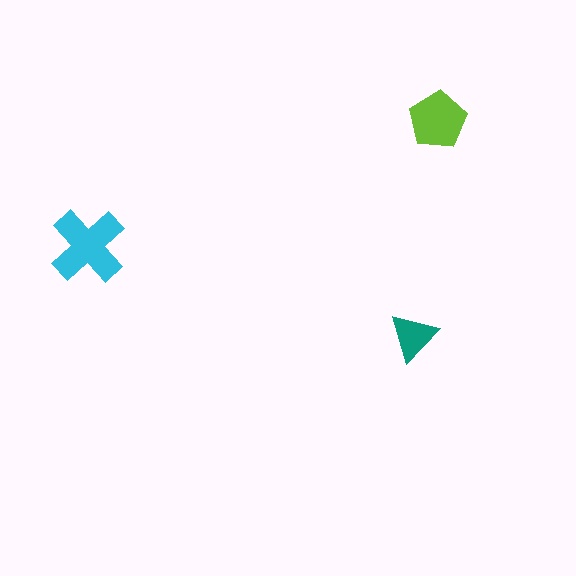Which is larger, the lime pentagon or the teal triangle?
The lime pentagon.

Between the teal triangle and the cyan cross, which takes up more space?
The cyan cross.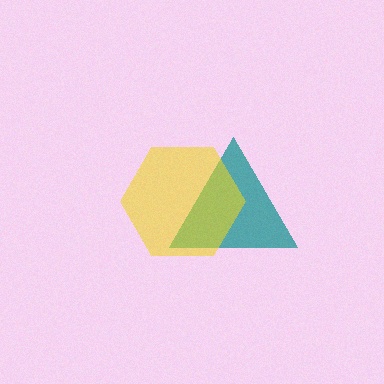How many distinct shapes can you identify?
There are 2 distinct shapes: a teal triangle, a yellow hexagon.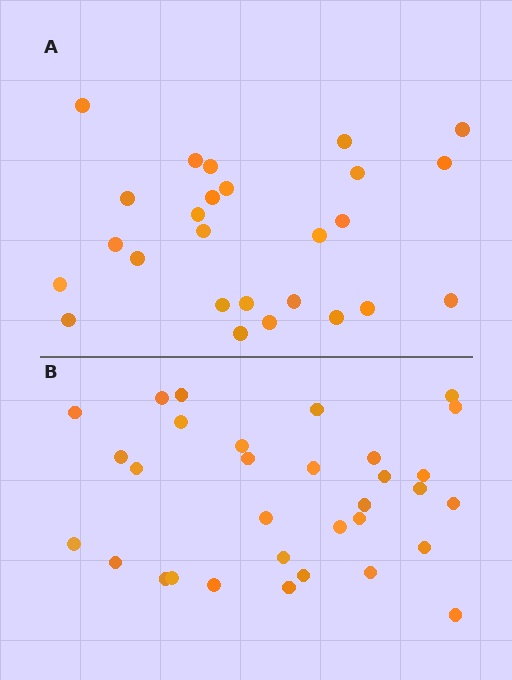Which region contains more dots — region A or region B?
Region B (the bottom region) has more dots.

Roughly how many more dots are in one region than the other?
Region B has about 6 more dots than region A.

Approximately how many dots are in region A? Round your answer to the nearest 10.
About 30 dots. (The exact count is 26, which rounds to 30.)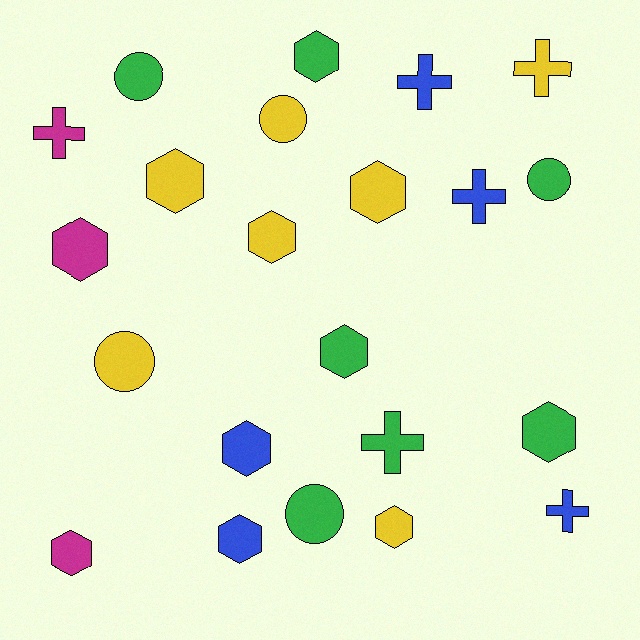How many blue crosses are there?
There are 3 blue crosses.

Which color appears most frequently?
Green, with 7 objects.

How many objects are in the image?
There are 22 objects.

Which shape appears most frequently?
Hexagon, with 11 objects.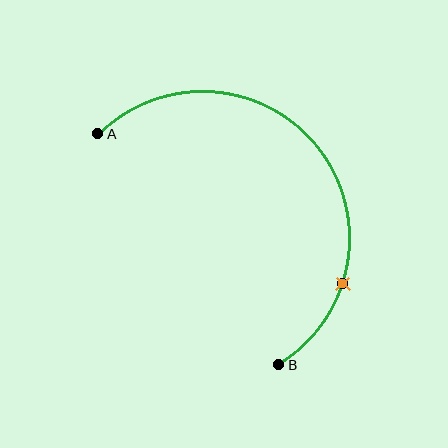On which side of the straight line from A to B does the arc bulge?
The arc bulges above and to the right of the straight line connecting A and B.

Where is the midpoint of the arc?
The arc midpoint is the point on the curve farthest from the straight line joining A and B. It sits above and to the right of that line.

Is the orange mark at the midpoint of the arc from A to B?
No. The orange mark lies on the arc but is closer to endpoint B. The arc midpoint would be at the point on the curve equidistant along the arc from both A and B.